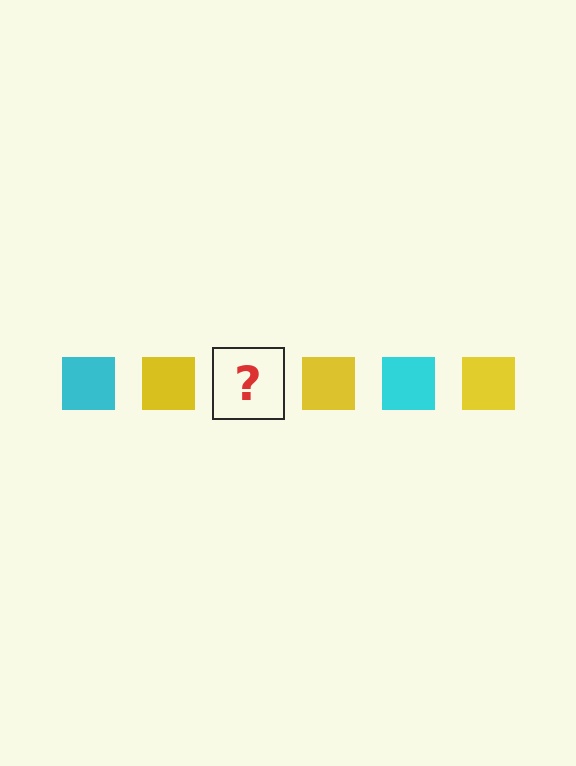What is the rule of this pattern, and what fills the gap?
The rule is that the pattern cycles through cyan, yellow squares. The gap should be filled with a cyan square.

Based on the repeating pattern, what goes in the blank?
The blank should be a cyan square.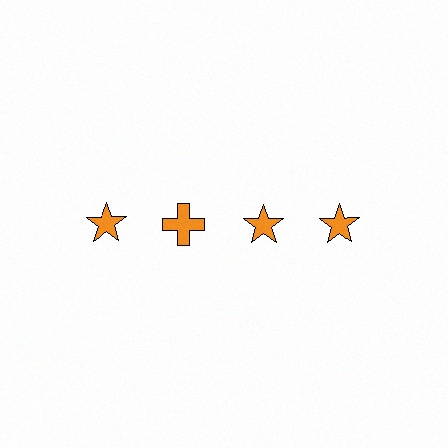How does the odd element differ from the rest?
It has a different shape: cross instead of star.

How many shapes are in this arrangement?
There are 4 shapes arranged in a grid pattern.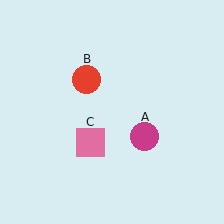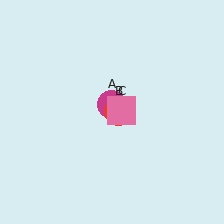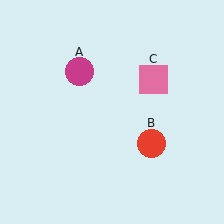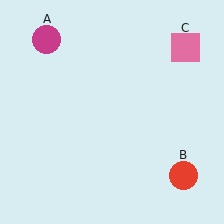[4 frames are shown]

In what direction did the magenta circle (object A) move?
The magenta circle (object A) moved up and to the left.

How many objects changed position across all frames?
3 objects changed position: magenta circle (object A), red circle (object B), pink square (object C).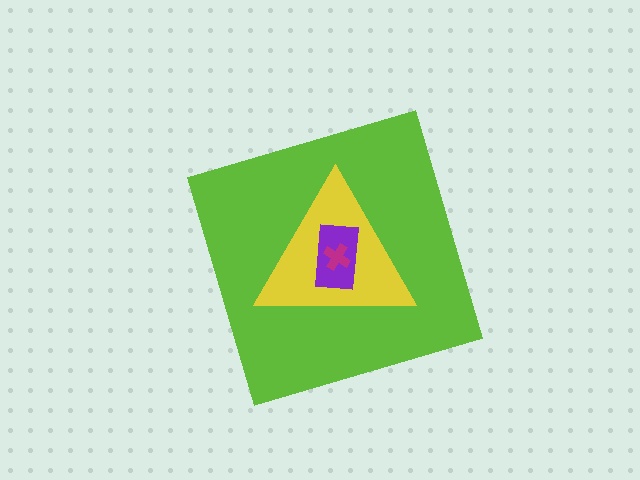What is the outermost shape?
The lime diamond.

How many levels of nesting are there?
4.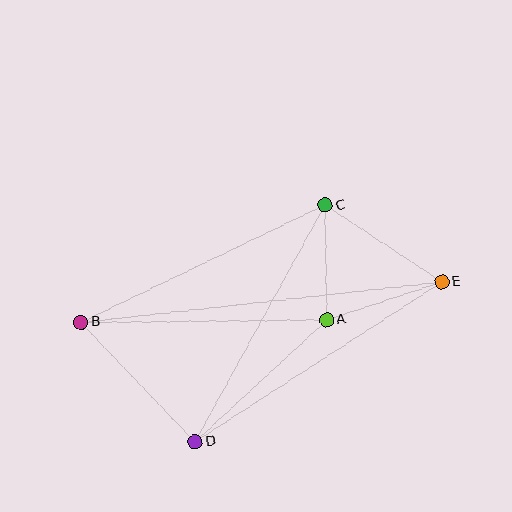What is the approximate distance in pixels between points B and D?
The distance between B and D is approximately 165 pixels.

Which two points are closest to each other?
Points A and C are closest to each other.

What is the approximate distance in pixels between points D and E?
The distance between D and E is approximately 294 pixels.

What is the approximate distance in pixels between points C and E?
The distance between C and E is approximately 140 pixels.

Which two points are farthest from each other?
Points B and E are farthest from each other.